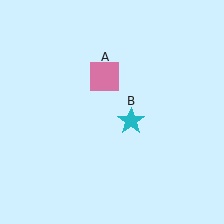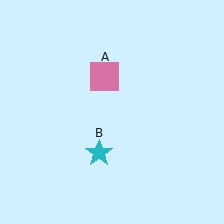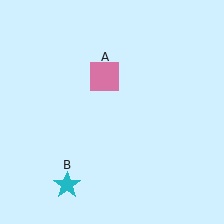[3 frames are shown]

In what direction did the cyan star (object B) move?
The cyan star (object B) moved down and to the left.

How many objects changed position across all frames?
1 object changed position: cyan star (object B).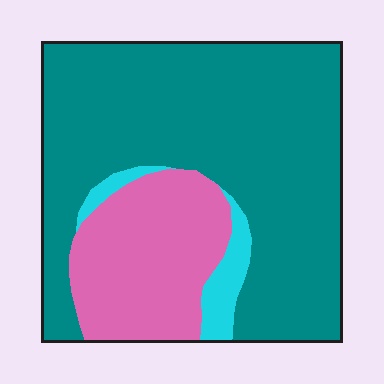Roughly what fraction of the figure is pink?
Pink covers roughly 25% of the figure.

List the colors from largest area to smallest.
From largest to smallest: teal, pink, cyan.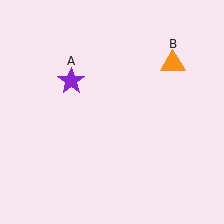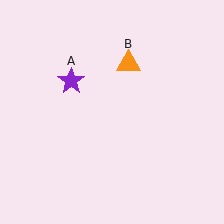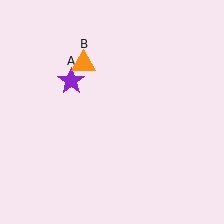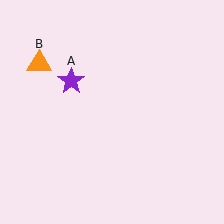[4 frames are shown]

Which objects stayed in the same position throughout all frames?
Purple star (object A) remained stationary.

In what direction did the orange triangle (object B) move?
The orange triangle (object B) moved left.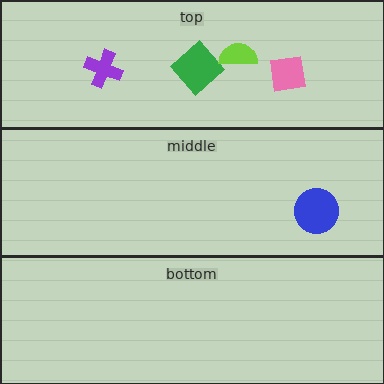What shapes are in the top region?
The pink square, the purple cross, the green diamond, the lime semicircle.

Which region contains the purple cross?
The top region.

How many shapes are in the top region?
4.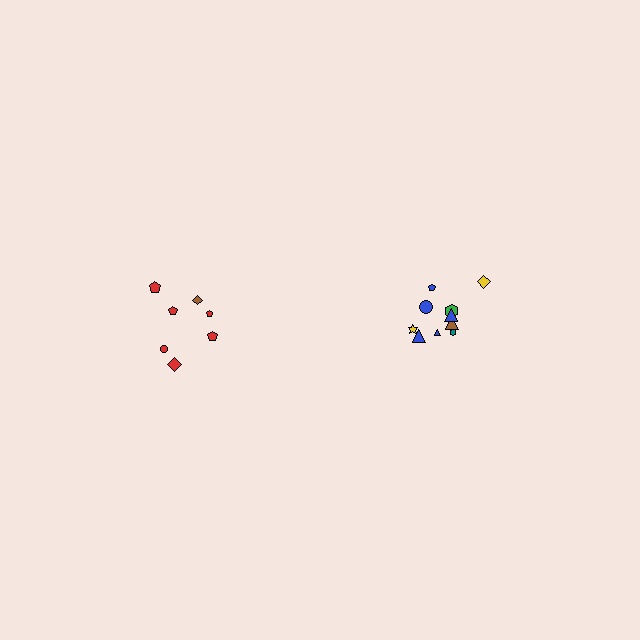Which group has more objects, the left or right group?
The right group.